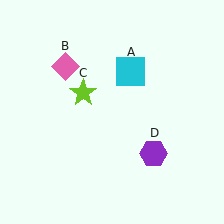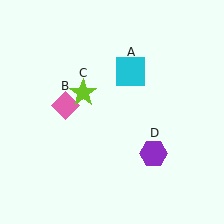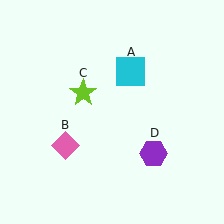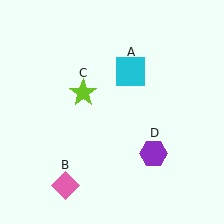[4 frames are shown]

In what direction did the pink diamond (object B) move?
The pink diamond (object B) moved down.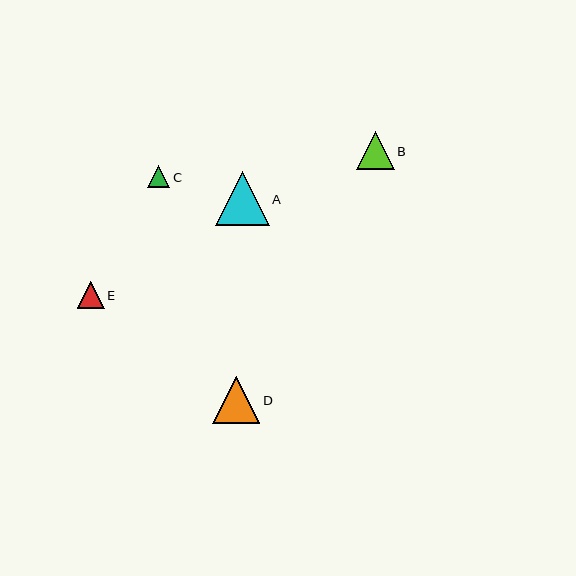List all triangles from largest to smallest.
From largest to smallest: A, D, B, E, C.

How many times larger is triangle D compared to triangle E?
Triangle D is approximately 1.7 times the size of triangle E.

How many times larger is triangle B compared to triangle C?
Triangle B is approximately 1.7 times the size of triangle C.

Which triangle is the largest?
Triangle A is the largest with a size of approximately 54 pixels.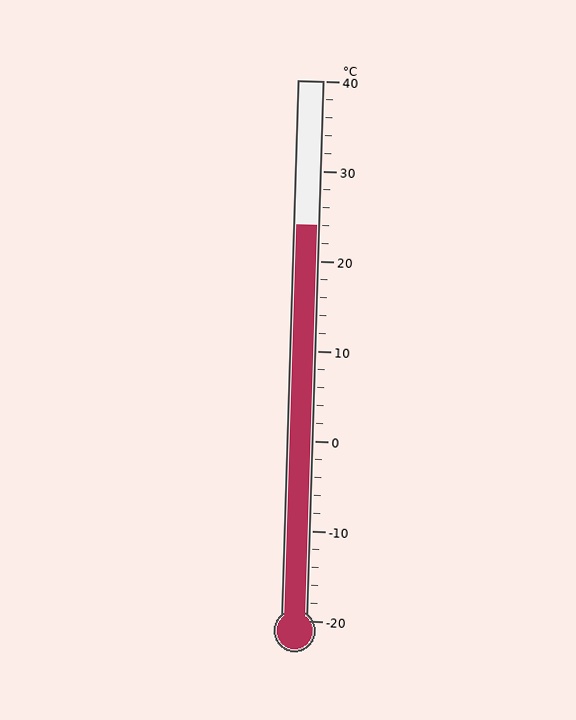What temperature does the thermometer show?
The thermometer shows approximately 24°C.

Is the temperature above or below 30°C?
The temperature is below 30°C.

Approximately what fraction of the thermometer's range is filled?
The thermometer is filled to approximately 75% of its range.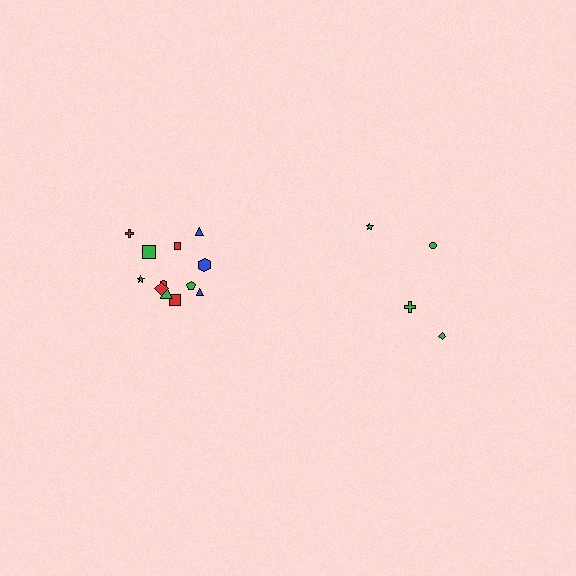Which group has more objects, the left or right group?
The left group.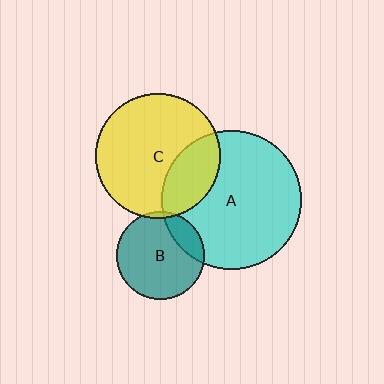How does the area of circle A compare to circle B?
Approximately 2.5 times.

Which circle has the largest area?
Circle A (cyan).